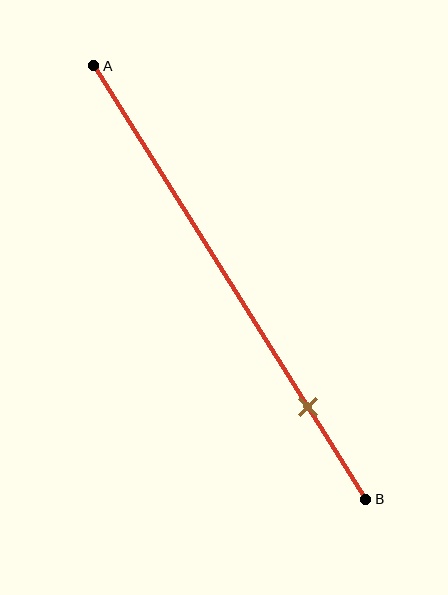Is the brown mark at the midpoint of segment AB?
No, the mark is at about 80% from A, not at the 50% midpoint.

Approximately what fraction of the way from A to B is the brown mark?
The brown mark is approximately 80% of the way from A to B.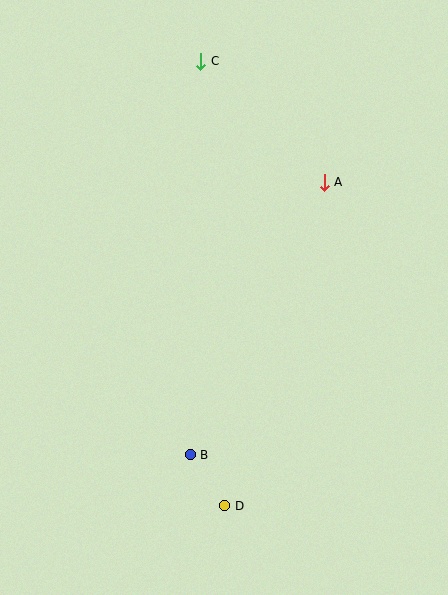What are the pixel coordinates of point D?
Point D is at (225, 506).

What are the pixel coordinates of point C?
Point C is at (201, 61).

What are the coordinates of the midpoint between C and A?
The midpoint between C and A is at (263, 122).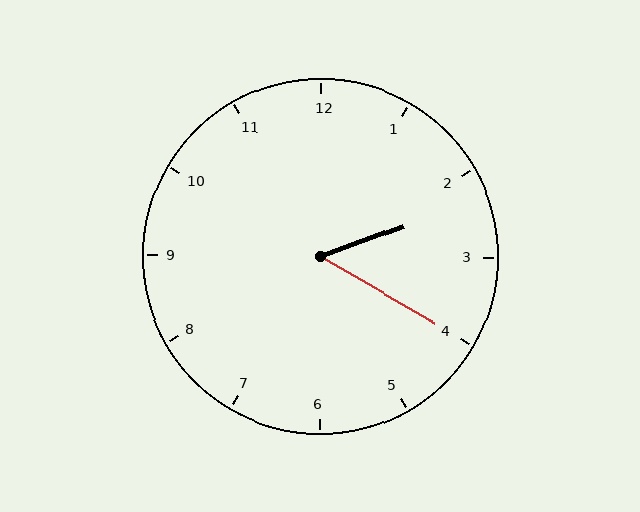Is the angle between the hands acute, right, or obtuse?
It is acute.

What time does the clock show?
2:20.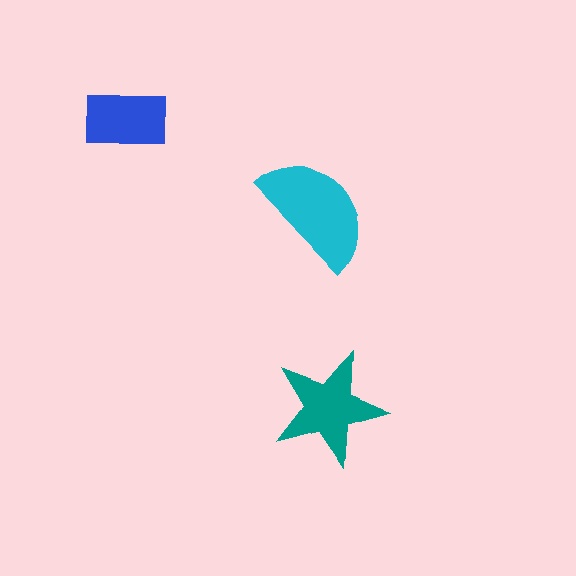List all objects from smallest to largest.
The blue rectangle, the teal star, the cyan semicircle.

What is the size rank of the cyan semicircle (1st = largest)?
1st.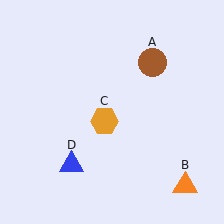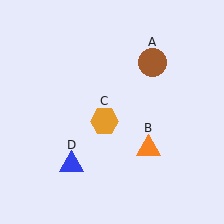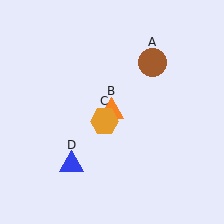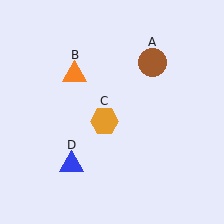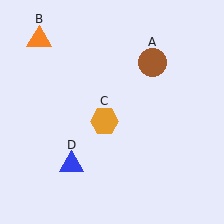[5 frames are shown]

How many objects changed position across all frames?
1 object changed position: orange triangle (object B).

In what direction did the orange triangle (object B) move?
The orange triangle (object B) moved up and to the left.